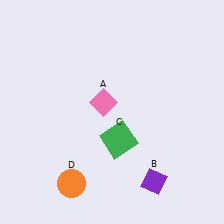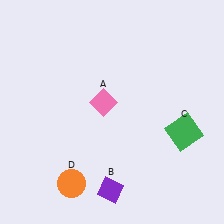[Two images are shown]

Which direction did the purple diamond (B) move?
The purple diamond (B) moved left.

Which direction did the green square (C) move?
The green square (C) moved right.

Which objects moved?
The objects that moved are: the purple diamond (B), the green square (C).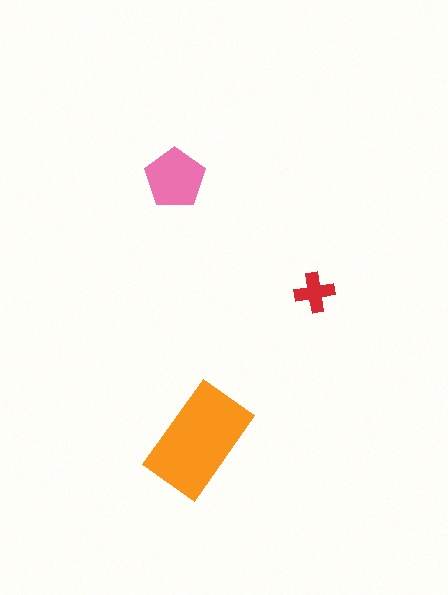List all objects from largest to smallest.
The orange rectangle, the pink pentagon, the red cross.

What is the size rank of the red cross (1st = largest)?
3rd.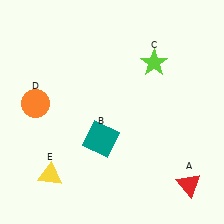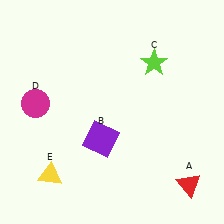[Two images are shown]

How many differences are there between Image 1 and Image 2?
There are 2 differences between the two images.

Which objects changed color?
B changed from teal to purple. D changed from orange to magenta.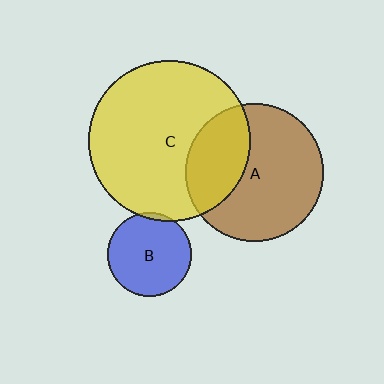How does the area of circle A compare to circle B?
Approximately 2.7 times.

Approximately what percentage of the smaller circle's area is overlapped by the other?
Approximately 5%.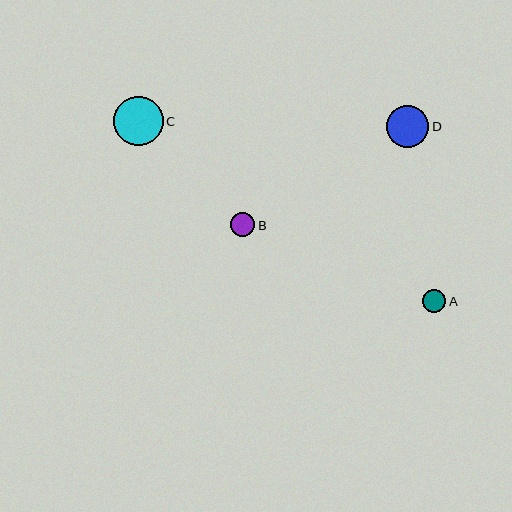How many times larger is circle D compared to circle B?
Circle D is approximately 1.8 times the size of circle B.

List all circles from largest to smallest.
From largest to smallest: C, D, B, A.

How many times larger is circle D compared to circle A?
Circle D is approximately 1.8 times the size of circle A.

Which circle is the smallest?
Circle A is the smallest with a size of approximately 23 pixels.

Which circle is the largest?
Circle C is the largest with a size of approximately 50 pixels.